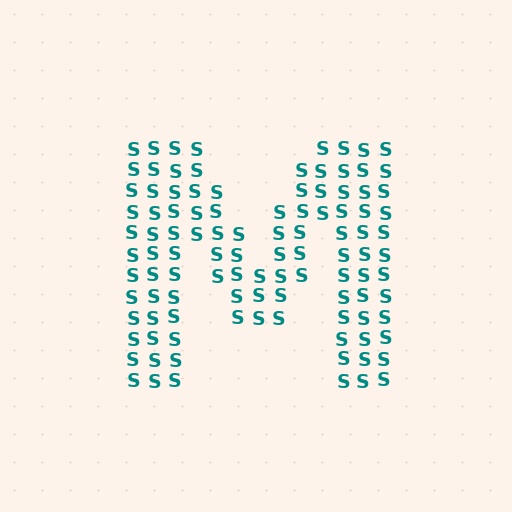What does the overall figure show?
The overall figure shows the letter M.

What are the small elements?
The small elements are letter S's.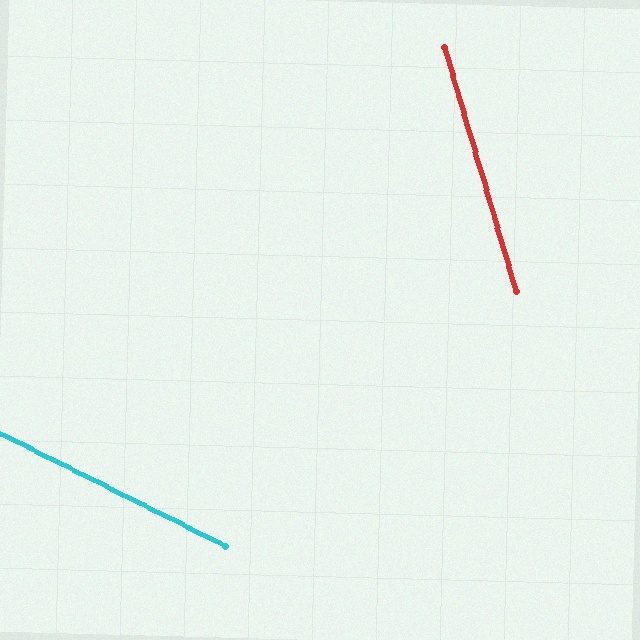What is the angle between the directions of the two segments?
Approximately 47 degrees.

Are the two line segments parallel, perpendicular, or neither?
Neither parallel nor perpendicular — they differ by about 47°.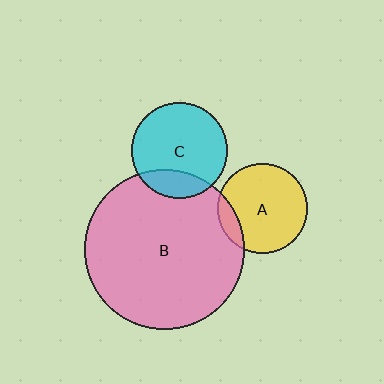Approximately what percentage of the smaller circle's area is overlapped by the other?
Approximately 20%.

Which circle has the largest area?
Circle B (pink).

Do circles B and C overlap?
Yes.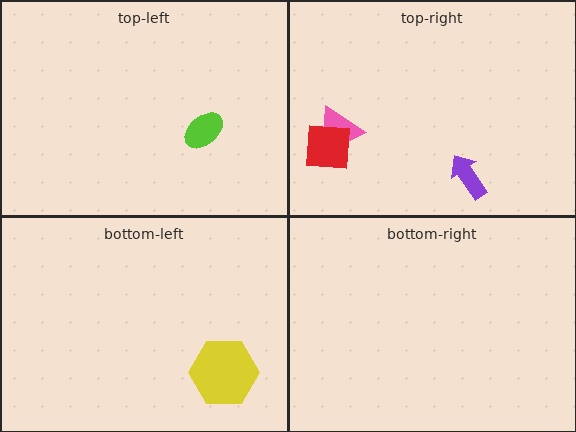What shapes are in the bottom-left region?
The yellow hexagon.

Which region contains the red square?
The top-right region.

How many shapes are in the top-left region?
1.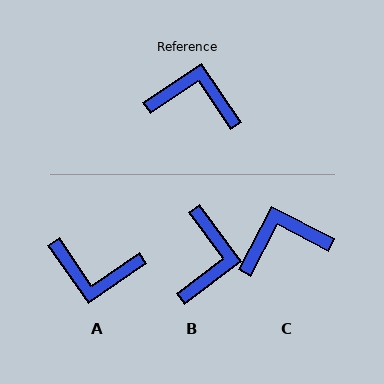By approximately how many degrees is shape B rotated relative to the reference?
Approximately 87 degrees clockwise.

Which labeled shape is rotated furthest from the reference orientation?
A, about 179 degrees away.